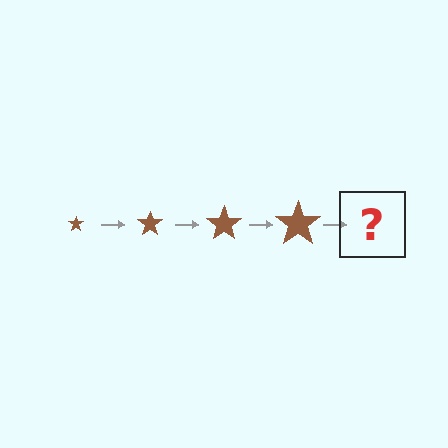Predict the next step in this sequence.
The next step is a brown star, larger than the previous one.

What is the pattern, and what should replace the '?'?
The pattern is that the star gets progressively larger each step. The '?' should be a brown star, larger than the previous one.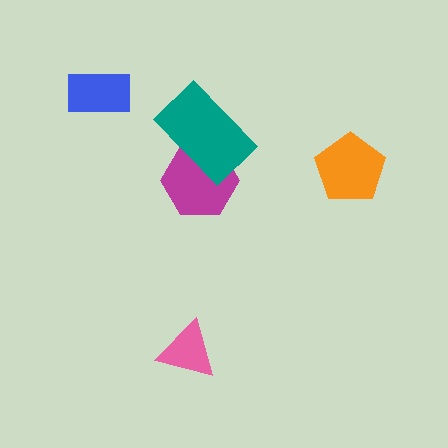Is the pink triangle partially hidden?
No, no other shape covers it.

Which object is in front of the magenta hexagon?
The teal rectangle is in front of the magenta hexagon.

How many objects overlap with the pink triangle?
0 objects overlap with the pink triangle.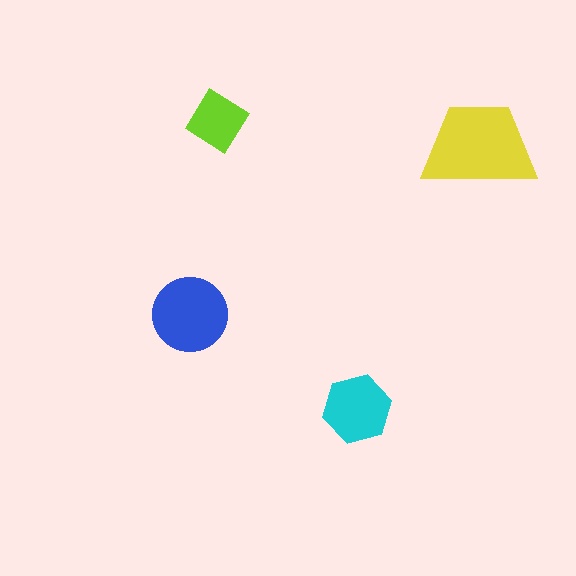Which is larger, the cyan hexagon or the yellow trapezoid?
The yellow trapezoid.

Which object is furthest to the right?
The yellow trapezoid is rightmost.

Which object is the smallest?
The lime diamond.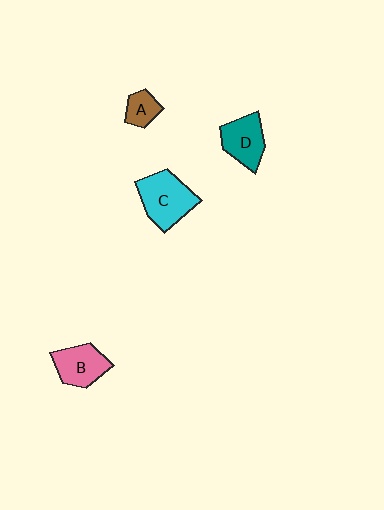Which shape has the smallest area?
Shape A (brown).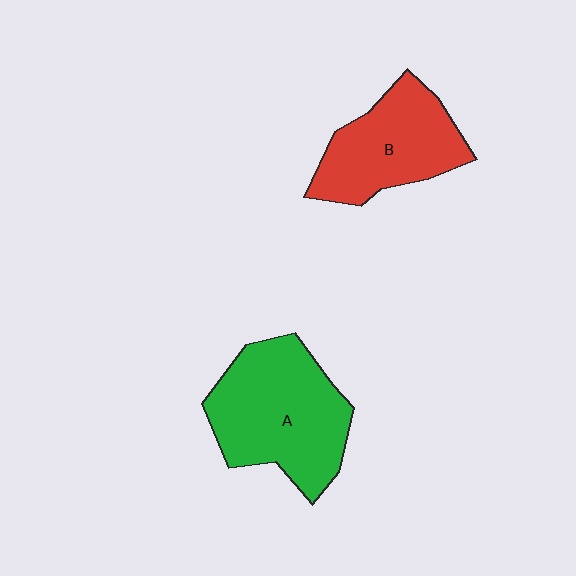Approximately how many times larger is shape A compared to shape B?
Approximately 1.3 times.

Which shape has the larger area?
Shape A (green).